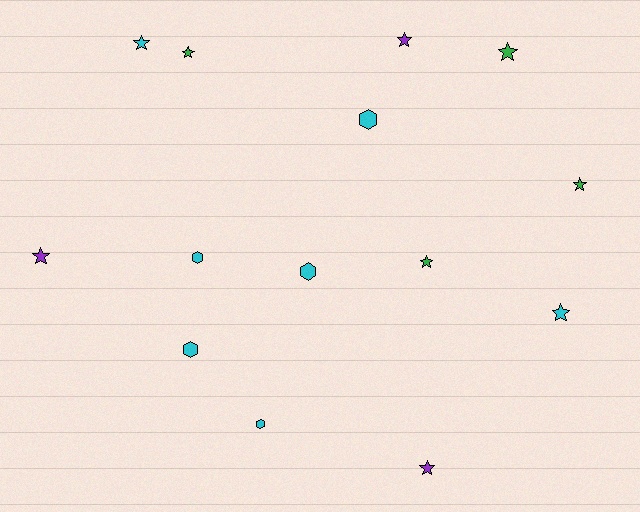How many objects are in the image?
There are 14 objects.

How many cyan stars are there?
There are 2 cyan stars.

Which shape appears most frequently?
Star, with 9 objects.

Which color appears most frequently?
Cyan, with 7 objects.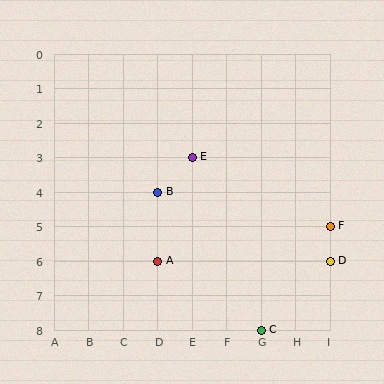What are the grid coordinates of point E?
Point E is at grid coordinates (E, 3).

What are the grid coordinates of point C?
Point C is at grid coordinates (G, 8).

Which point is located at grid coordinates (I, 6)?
Point D is at (I, 6).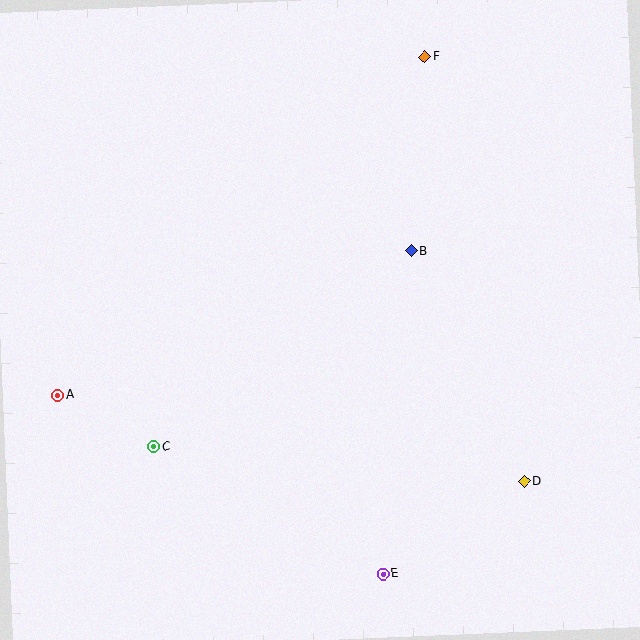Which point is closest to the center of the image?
Point B at (411, 251) is closest to the center.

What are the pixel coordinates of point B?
Point B is at (411, 251).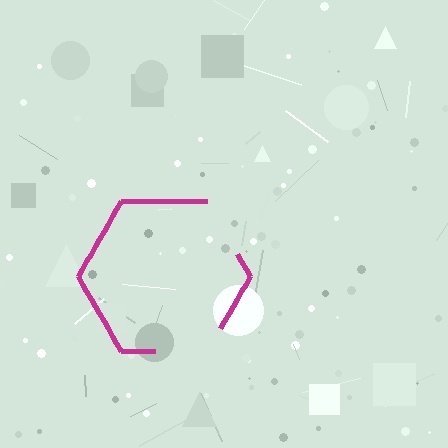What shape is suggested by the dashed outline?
The dashed outline suggests a hexagon.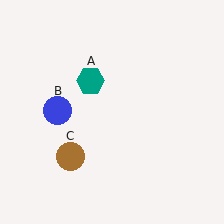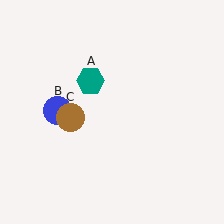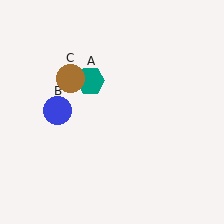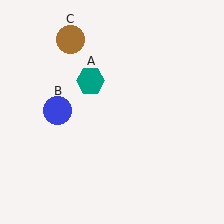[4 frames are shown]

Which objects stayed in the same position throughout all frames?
Teal hexagon (object A) and blue circle (object B) remained stationary.